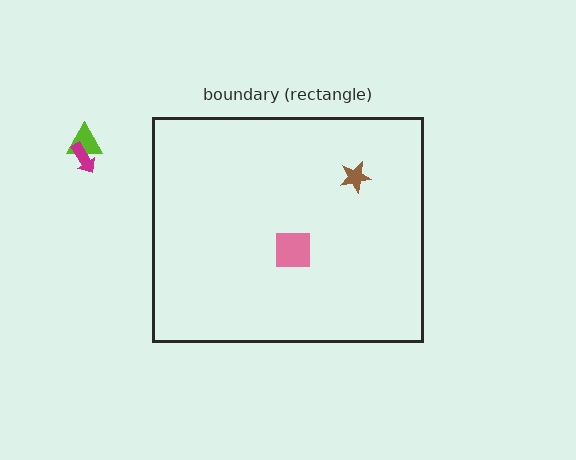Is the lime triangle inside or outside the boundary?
Outside.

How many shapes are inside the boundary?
2 inside, 2 outside.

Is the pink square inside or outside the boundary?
Inside.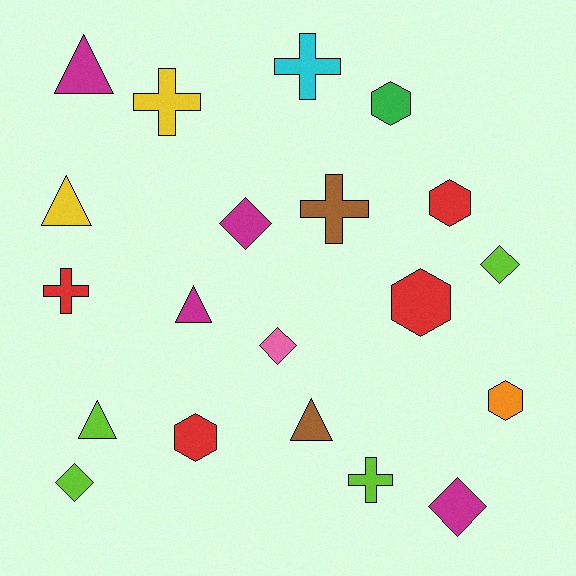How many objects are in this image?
There are 20 objects.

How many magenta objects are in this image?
There are 4 magenta objects.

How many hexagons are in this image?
There are 5 hexagons.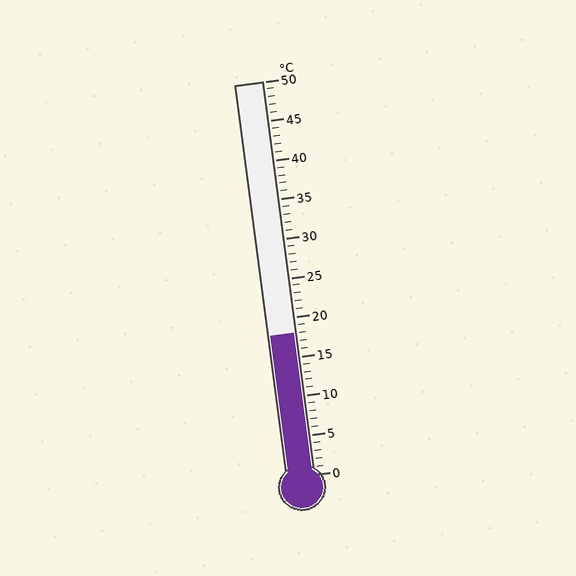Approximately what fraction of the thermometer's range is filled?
The thermometer is filled to approximately 35% of its range.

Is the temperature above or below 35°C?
The temperature is below 35°C.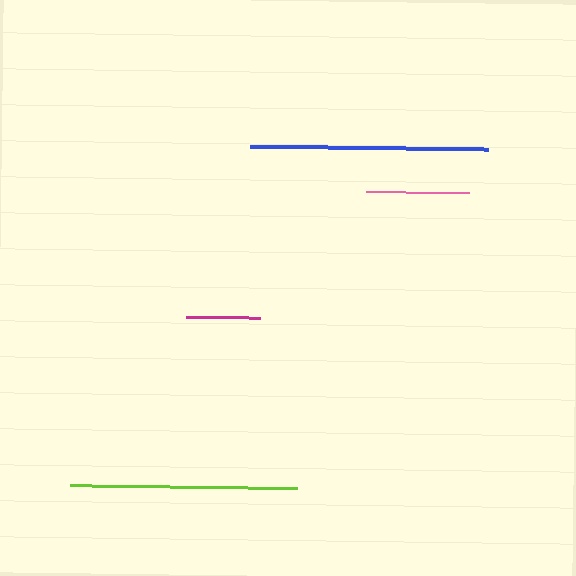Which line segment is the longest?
The blue line is the longest at approximately 238 pixels.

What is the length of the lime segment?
The lime segment is approximately 227 pixels long.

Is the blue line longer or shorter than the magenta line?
The blue line is longer than the magenta line.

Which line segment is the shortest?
The magenta line is the shortest at approximately 74 pixels.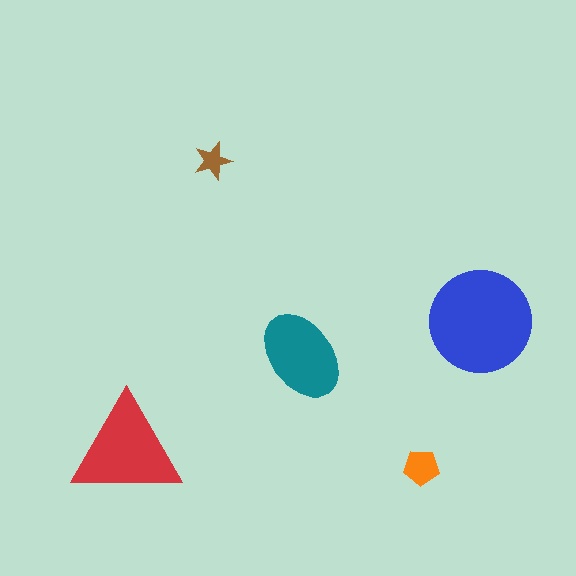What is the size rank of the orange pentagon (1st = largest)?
4th.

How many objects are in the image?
There are 5 objects in the image.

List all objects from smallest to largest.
The brown star, the orange pentagon, the teal ellipse, the red triangle, the blue circle.